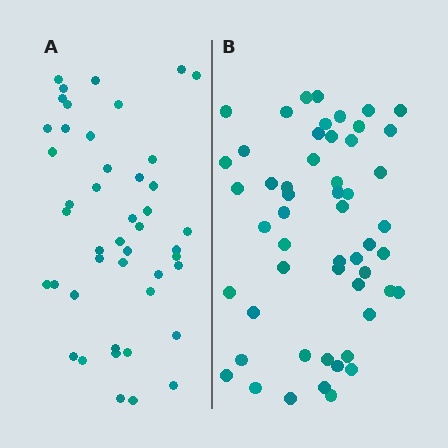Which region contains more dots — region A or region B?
Region B (the right region) has more dots.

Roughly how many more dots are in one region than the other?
Region B has roughly 8 or so more dots than region A.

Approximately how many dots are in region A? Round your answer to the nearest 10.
About 40 dots. (The exact count is 45, which rounds to 40.)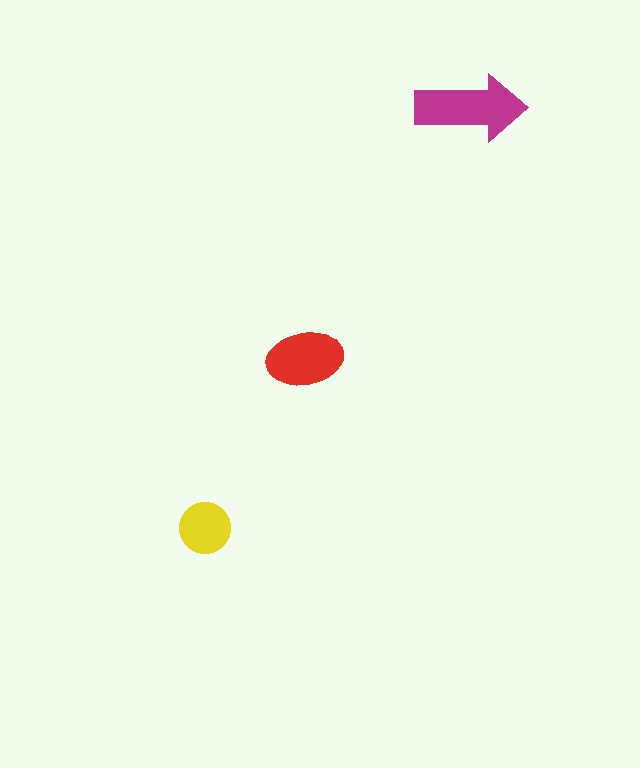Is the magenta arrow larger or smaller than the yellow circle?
Larger.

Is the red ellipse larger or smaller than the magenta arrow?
Smaller.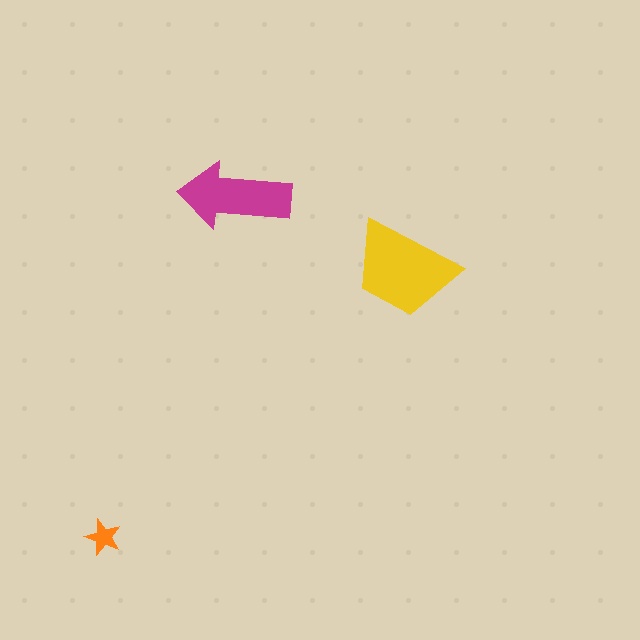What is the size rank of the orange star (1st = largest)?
3rd.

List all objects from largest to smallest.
The yellow trapezoid, the magenta arrow, the orange star.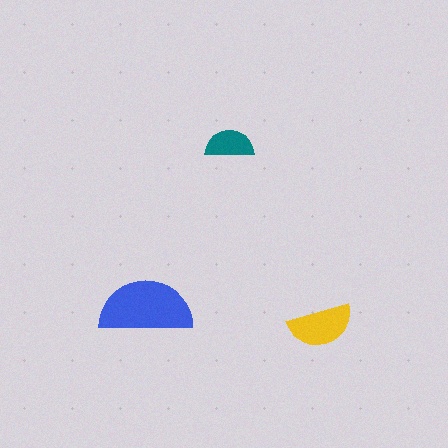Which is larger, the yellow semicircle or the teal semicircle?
The yellow one.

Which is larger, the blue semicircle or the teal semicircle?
The blue one.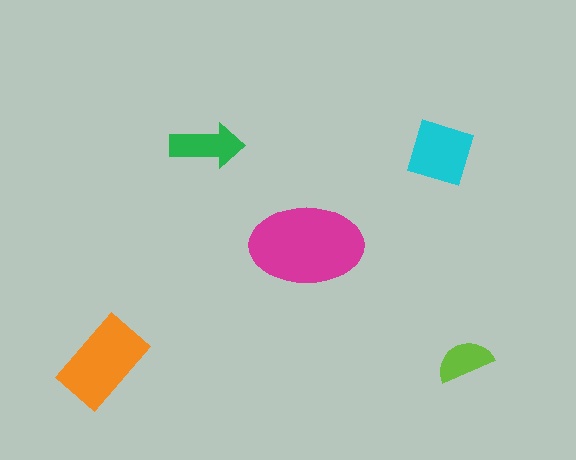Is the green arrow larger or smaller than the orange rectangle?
Smaller.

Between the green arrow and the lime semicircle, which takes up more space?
The green arrow.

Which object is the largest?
The magenta ellipse.